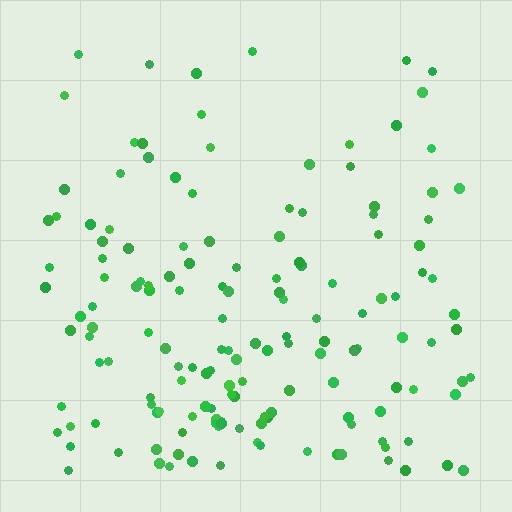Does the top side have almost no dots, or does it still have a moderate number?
Still a moderate number, just noticeably fewer than the bottom.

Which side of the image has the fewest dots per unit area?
The top.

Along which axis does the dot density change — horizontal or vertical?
Vertical.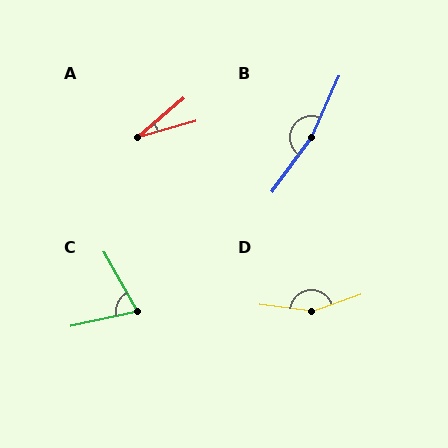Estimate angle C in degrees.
Approximately 73 degrees.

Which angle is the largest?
B, at approximately 168 degrees.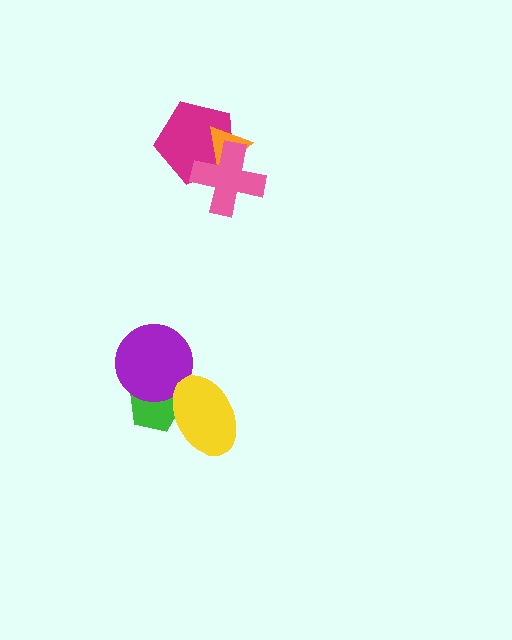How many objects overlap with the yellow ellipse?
2 objects overlap with the yellow ellipse.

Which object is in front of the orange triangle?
The pink cross is in front of the orange triangle.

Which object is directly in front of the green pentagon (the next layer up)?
The purple circle is directly in front of the green pentagon.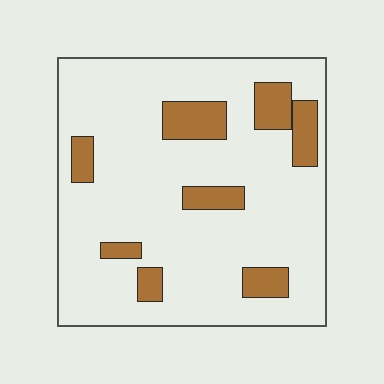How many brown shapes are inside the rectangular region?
8.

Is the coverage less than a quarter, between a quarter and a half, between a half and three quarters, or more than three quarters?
Less than a quarter.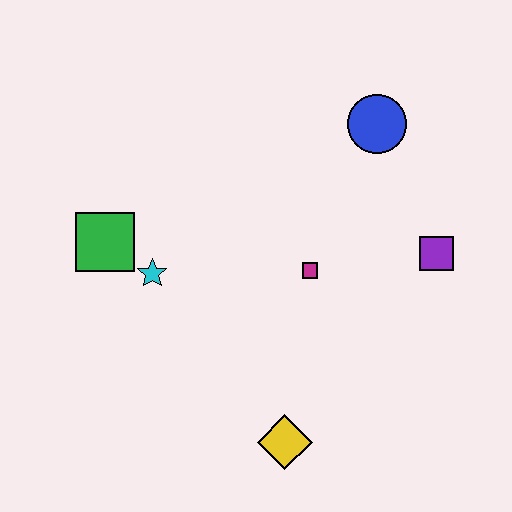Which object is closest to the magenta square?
The purple square is closest to the magenta square.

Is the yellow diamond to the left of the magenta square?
Yes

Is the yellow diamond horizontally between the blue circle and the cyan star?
Yes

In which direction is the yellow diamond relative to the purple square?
The yellow diamond is below the purple square.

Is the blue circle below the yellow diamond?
No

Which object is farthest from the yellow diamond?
The blue circle is farthest from the yellow diamond.